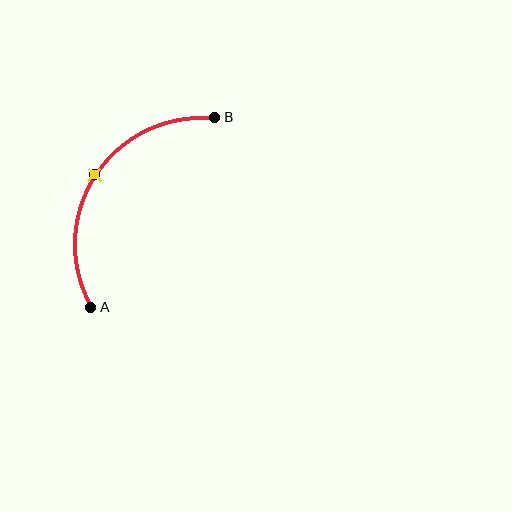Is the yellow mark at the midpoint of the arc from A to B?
Yes. The yellow mark lies on the arc at equal arc-length from both A and B — it is the arc midpoint.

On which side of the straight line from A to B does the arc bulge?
The arc bulges to the left of the straight line connecting A and B.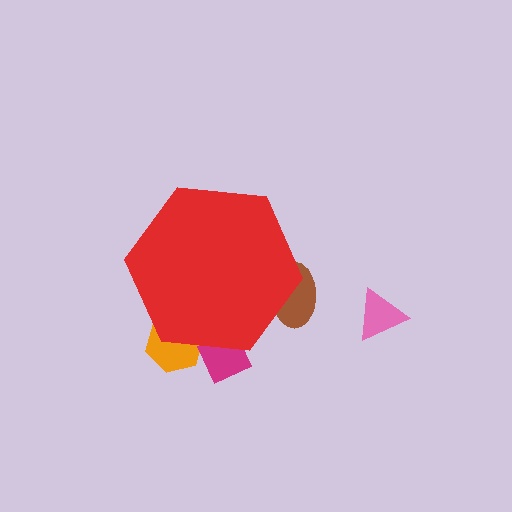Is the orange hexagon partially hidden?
Yes, the orange hexagon is partially hidden behind the red hexagon.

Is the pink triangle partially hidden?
No, the pink triangle is fully visible.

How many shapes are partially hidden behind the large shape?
3 shapes are partially hidden.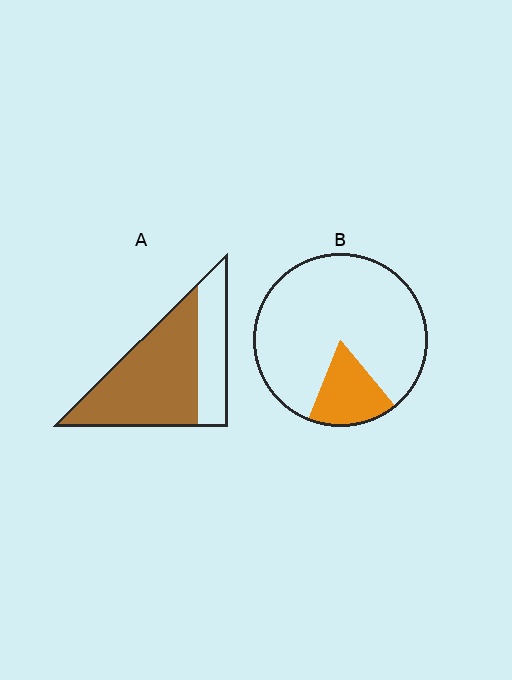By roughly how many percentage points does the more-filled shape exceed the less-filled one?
By roughly 50 percentage points (A over B).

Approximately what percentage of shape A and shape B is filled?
A is approximately 70% and B is approximately 15%.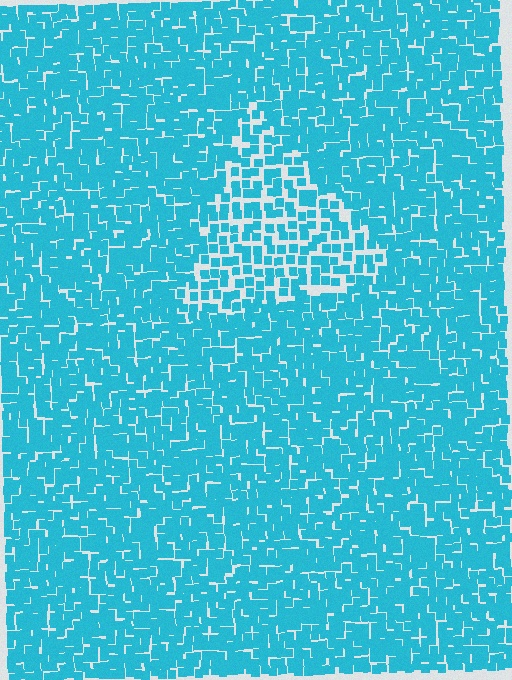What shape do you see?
I see a triangle.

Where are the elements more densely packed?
The elements are more densely packed outside the triangle boundary.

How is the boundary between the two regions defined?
The boundary is defined by a change in element density (approximately 1.7x ratio). All elements are the same color, size, and shape.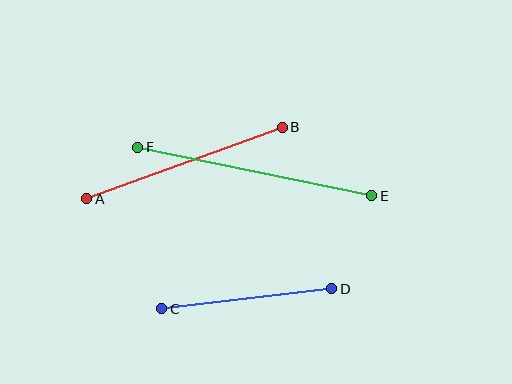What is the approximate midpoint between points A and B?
The midpoint is at approximately (184, 163) pixels.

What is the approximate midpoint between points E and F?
The midpoint is at approximately (255, 171) pixels.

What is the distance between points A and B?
The distance is approximately 208 pixels.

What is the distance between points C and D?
The distance is approximately 171 pixels.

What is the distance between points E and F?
The distance is approximately 239 pixels.